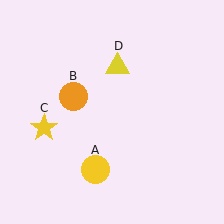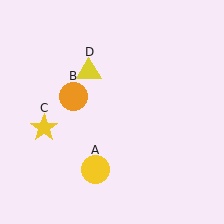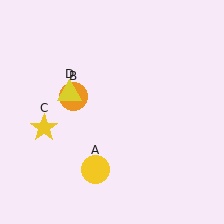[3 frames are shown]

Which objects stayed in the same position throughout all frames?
Yellow circle (object A) and orange circle (object B) and yellow star (object C) remained stationary.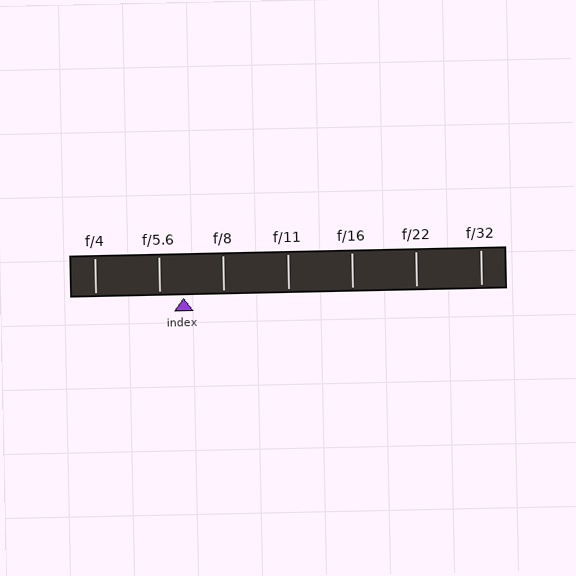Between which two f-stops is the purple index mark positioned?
The index mark is between f/5.6 and f/8.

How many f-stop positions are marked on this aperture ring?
There are 7 f-stop positions marked.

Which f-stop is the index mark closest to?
The index mark is closest to f/5.6.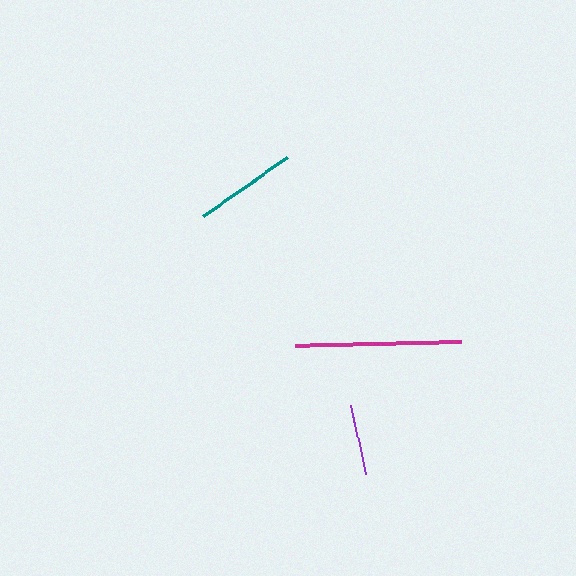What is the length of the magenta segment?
The magenta segment is approximately 166 pixels long.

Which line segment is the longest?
The magenta line is the longest at approximately 166 pixels.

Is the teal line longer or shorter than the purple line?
The teal line is longer than the purple line.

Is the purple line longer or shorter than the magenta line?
The magenta line is longer than the purple line.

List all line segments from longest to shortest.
From longest to shortest: magenta, teal, purple.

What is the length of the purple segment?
The purple segment is approximately 72 pixels long.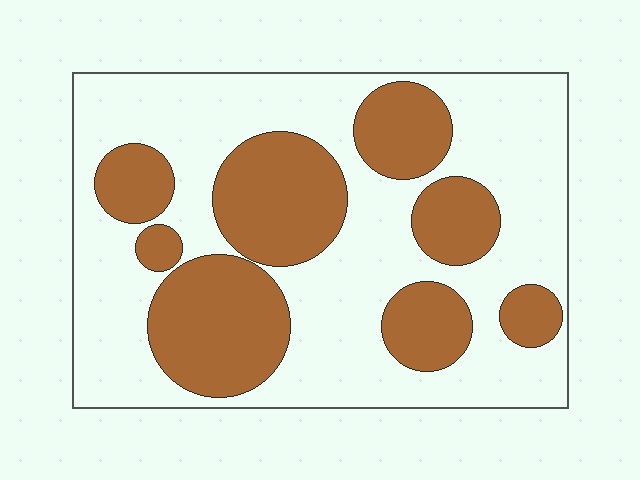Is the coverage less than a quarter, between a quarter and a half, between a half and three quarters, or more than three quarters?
Between a quarter and a half.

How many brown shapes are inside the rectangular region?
8.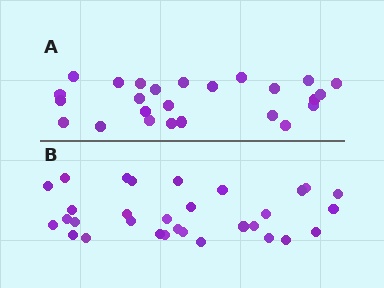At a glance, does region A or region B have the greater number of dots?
Region B (the bottom region) has more dots.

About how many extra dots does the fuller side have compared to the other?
Region B has about 6 more dots than region A.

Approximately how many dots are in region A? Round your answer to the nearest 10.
About 20 dots. (The exact count is 25, which rounds to 20.)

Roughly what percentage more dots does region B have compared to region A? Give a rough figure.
About 25% more.